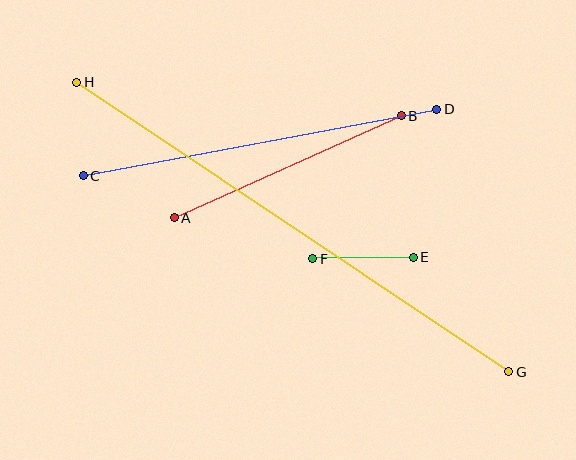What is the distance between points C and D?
The distance is approximately 360 pixels.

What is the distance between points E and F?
The distance is approximately 101 pixels.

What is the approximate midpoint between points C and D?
The midpoint is at approximately (260, 143) pixels.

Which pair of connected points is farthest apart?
Points G and H are farthest apart.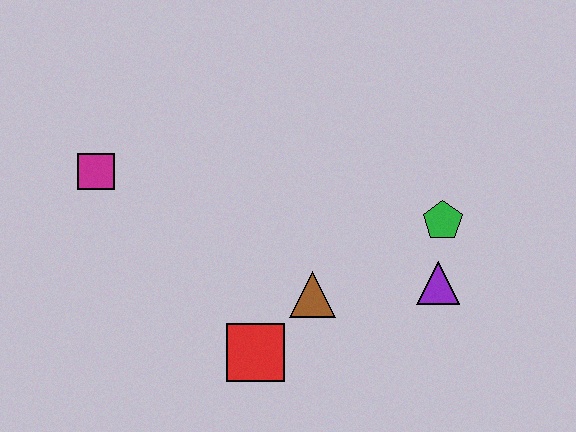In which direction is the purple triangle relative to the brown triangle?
The purple triangle is to the right of the brown triangle.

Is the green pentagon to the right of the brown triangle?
Yes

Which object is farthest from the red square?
The magenta square is farthest from the red square.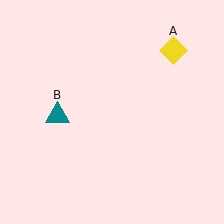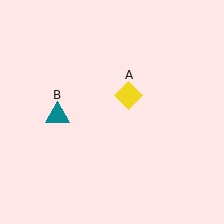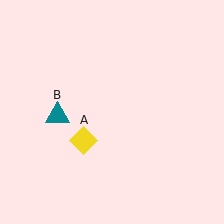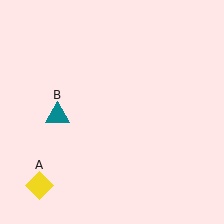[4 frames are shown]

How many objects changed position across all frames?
1 object changed position: yellow diamond (object A).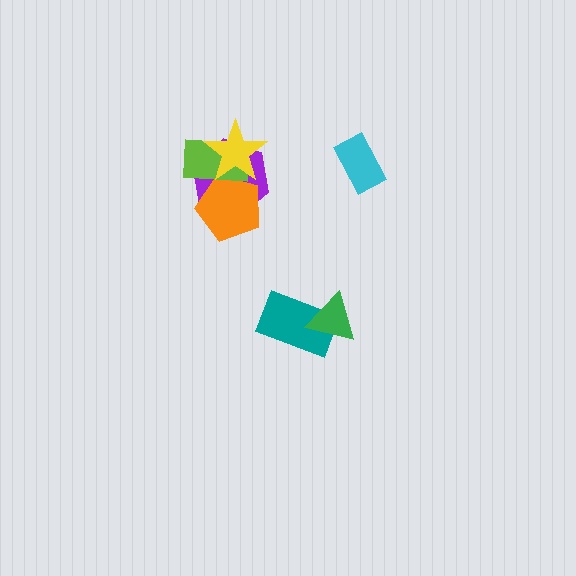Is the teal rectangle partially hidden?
Yes, it is partially covered by another shape.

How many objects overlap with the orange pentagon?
3 objects overlap with the orange pentagon.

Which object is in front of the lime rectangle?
The yellow star is in front of the lime rectangle.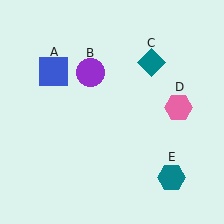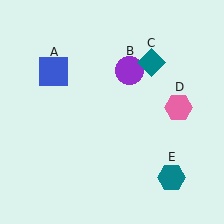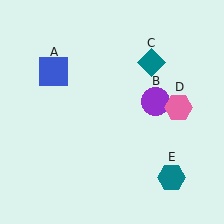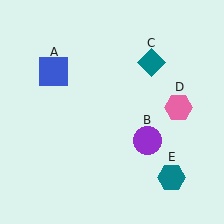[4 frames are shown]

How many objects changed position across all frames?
1 object changed position: purple circle (object B).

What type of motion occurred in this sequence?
The purple circle (object B) rotated clockwise around the center of the scene.